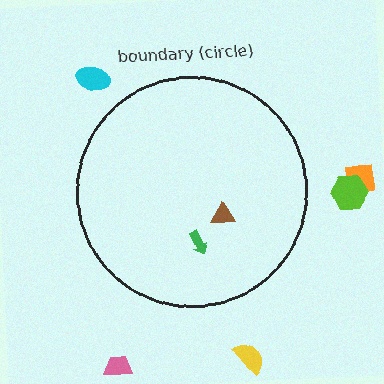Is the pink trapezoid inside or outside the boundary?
Outside.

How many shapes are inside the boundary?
2 inside, 5 outside.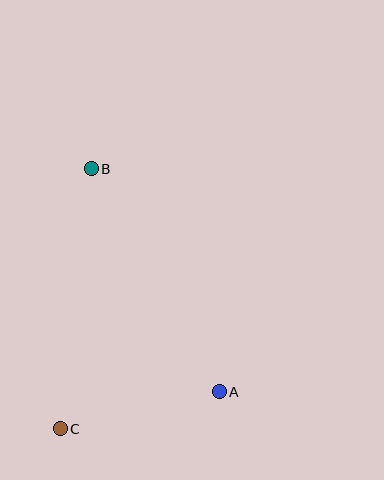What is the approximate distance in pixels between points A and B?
The distance between A and B is approximately 257 pixels.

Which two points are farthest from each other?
Points B and C are farthest from each other.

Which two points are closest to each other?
Points A and C are closest to each other.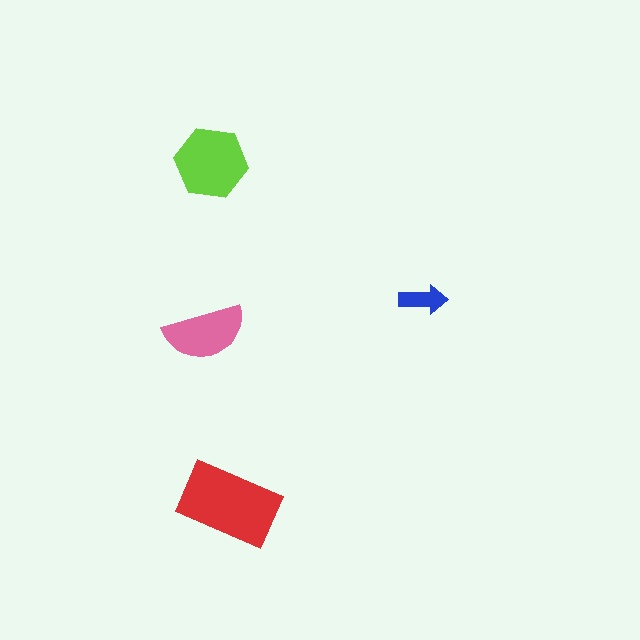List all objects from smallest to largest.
The blue arrow, the pink semicircle, the lime hexagon, the red rectangle.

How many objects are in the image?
There are 4 objects in the image.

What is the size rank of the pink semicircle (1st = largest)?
3rd.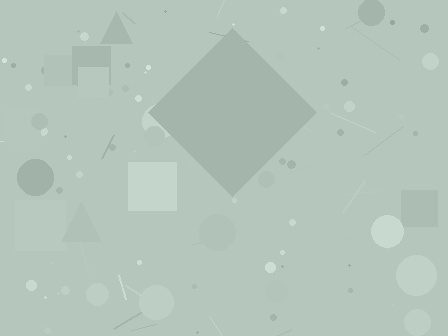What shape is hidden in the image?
A diamond is hidden in the image.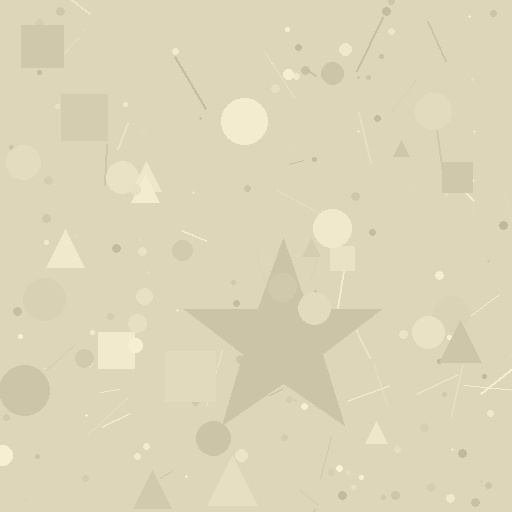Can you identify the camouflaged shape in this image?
The camouflaged shape is a star.